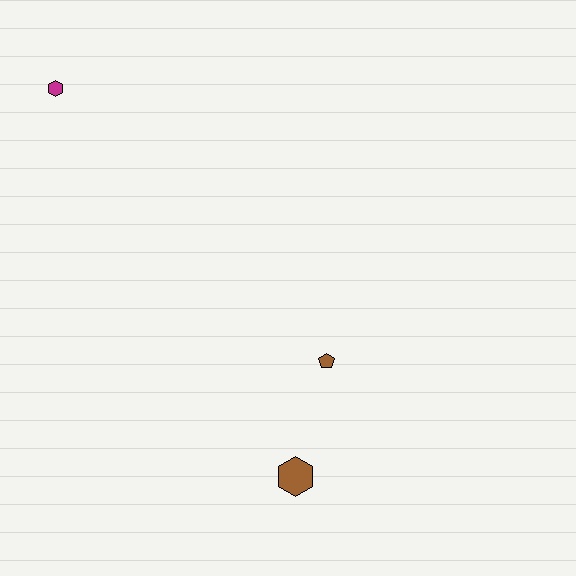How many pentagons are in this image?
There is 1 pentagon.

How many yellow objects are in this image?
There are no yellow objects.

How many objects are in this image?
There are 3 objects.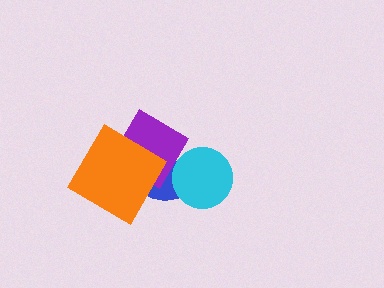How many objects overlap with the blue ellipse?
3 objects overlap with the blue ellipse.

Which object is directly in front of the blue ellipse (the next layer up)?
The purple diamond is directly in front of the blue ellipse.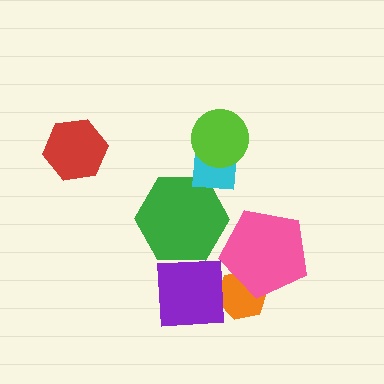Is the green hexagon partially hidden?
Yes, it is partially covered by another shape.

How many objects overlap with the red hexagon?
0 objects overlap with the red hexagon.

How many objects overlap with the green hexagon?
2 objects overlap with the green hexagon.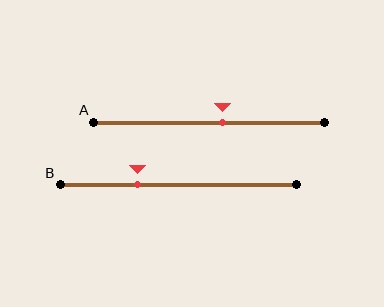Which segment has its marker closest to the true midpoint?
Segment A has its marker closest to the true midpoint.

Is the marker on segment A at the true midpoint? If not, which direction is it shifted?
No, the marker on segment A is shifted to the right by about 6% of the segment length.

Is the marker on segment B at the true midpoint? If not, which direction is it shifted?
No, the marker on segment B is shifted to the left by about 17% of the segment length.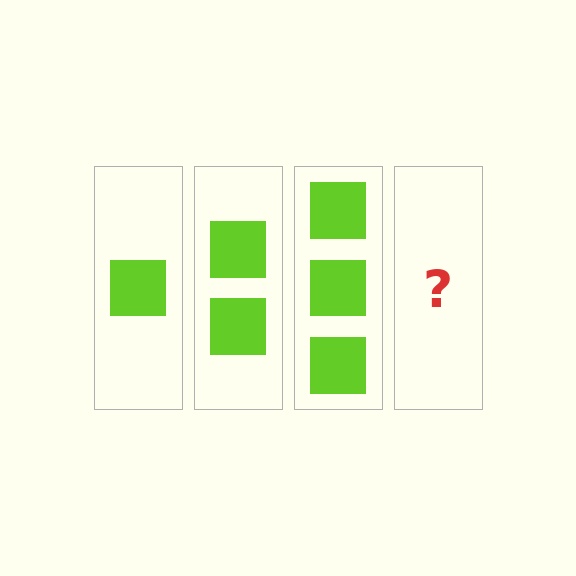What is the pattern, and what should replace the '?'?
The pattern is that each step adds one more square. The '?' should be 4 squares.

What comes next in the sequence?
The next element should be 4 squares.